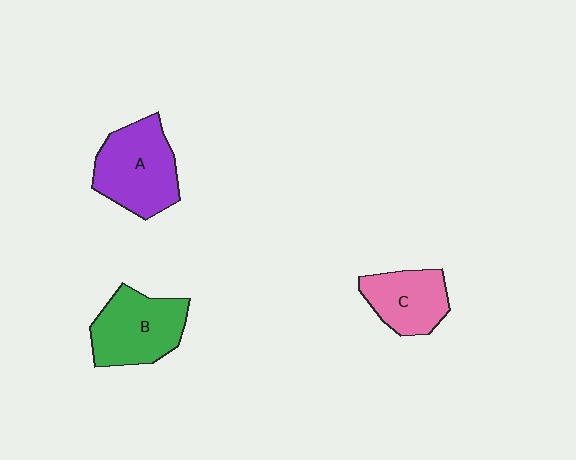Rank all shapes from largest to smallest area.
From largest to smallest: A (purple), B (green), C (pink).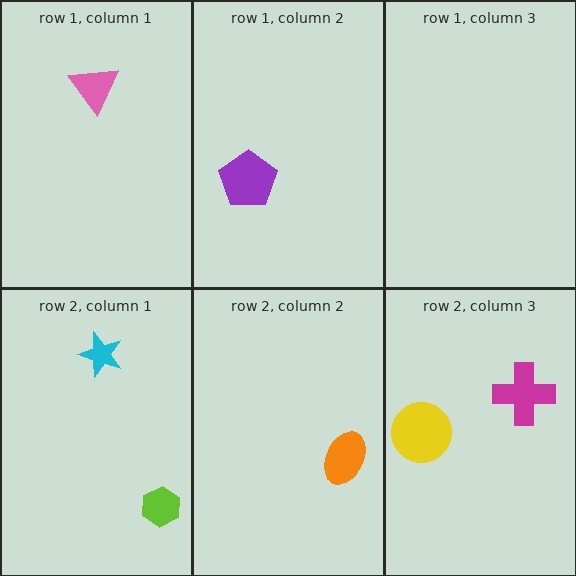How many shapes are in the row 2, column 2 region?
1.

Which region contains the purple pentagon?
The row 1, column 2 region.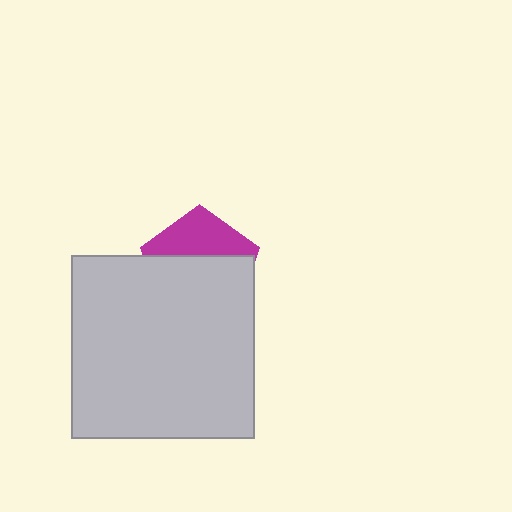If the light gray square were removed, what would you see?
You would see the complete magenta pentagon.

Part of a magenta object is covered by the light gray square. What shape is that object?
It is a pentagon.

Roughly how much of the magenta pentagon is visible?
A small part of it is visible (roughly 38%).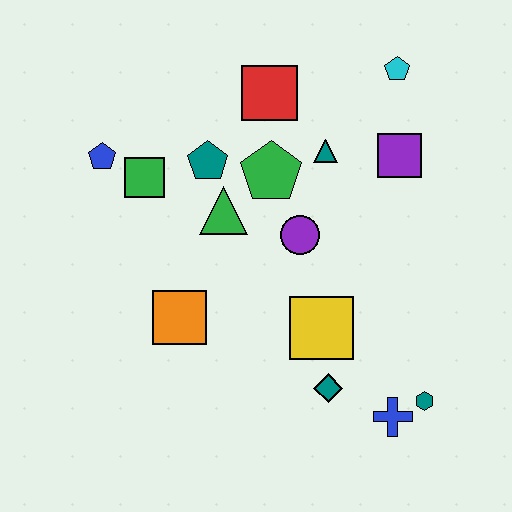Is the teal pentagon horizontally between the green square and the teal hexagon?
Yes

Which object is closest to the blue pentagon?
The green square is closest to the blue pentagon.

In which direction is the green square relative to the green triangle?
The green square is to the left of the green triangle.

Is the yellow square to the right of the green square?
Yes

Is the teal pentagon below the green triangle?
No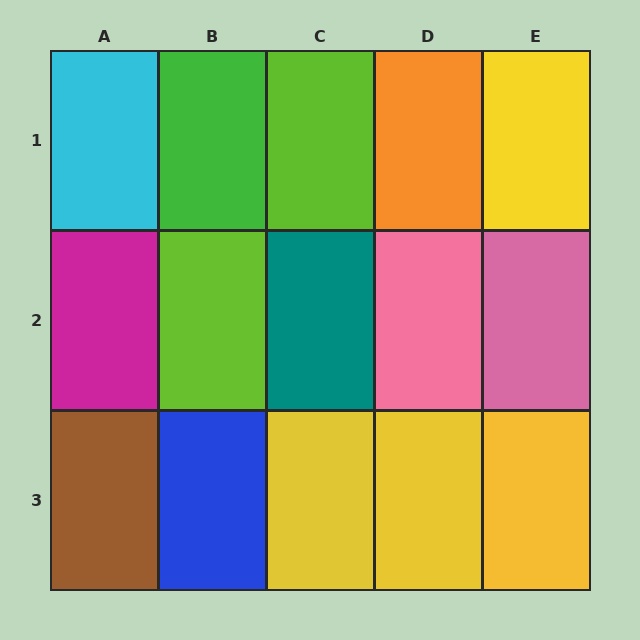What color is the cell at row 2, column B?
Lime.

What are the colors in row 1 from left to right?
Cyan, green, lime, orange, yellow.